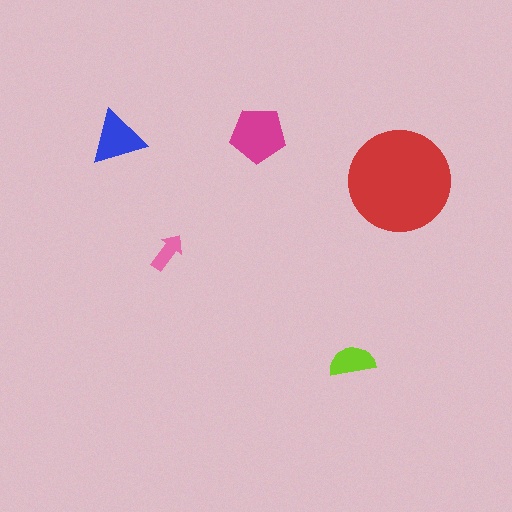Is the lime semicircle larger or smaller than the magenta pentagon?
Smaller.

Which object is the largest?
The red circle.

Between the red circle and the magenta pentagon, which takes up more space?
The red circle.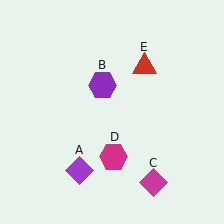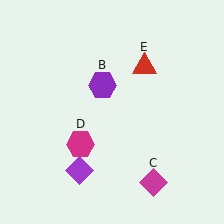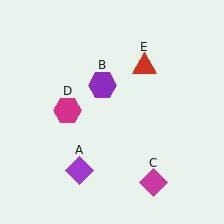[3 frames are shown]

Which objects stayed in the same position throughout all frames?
Purple diamond (object A) and purple hexagon (object B) and magenta diamond (object C) and red triangle (object E) remained stationary.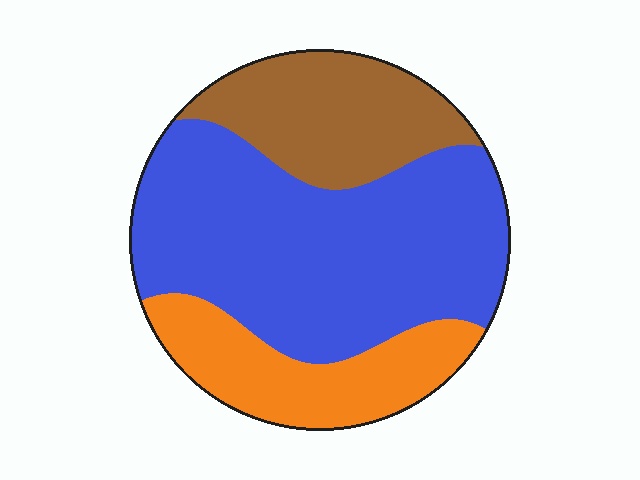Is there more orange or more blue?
Blue.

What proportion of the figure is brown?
Brown takes up about one quarter (1/4) of the figure.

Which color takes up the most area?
Blue, at roughly 55%.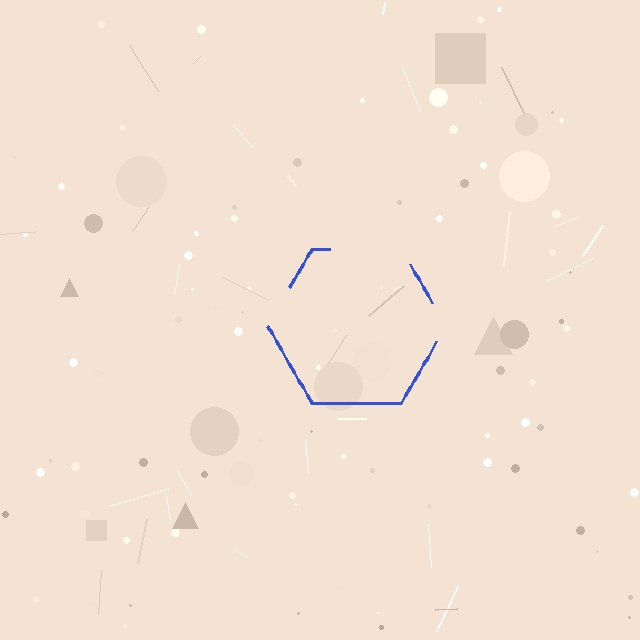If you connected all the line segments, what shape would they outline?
They would outline a hexagon.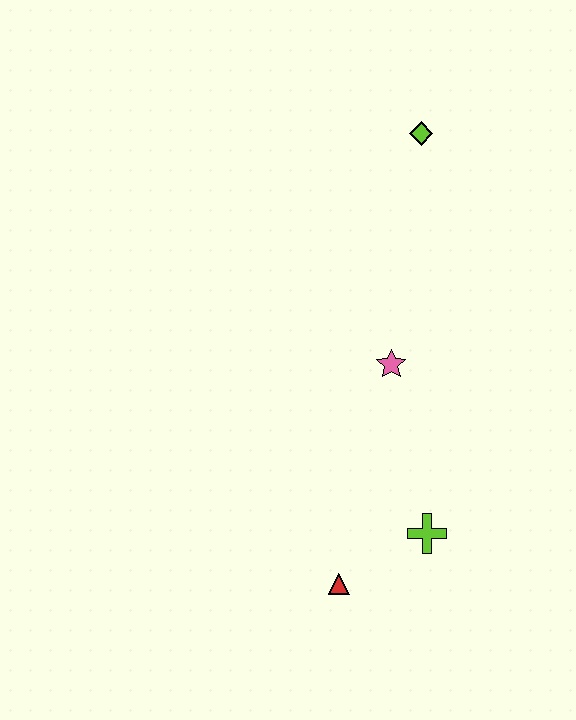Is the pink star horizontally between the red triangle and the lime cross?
Yes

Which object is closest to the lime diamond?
The pink star is closest to the lime diamond.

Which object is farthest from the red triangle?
The lime diamond is farthest from the red triangle.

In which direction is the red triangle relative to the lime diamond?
The red triangle is below the lime diamond.